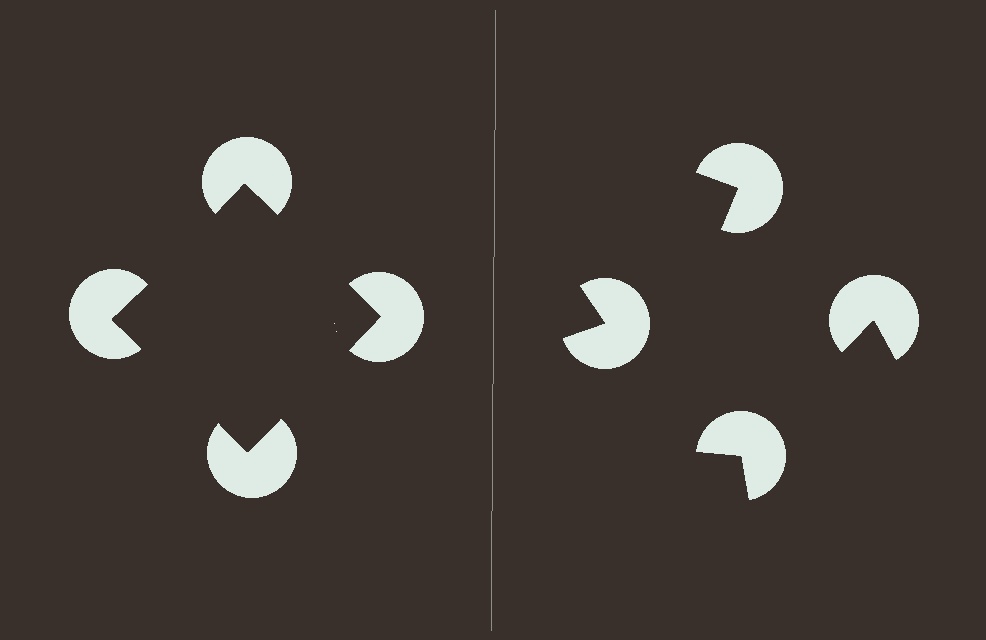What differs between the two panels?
The pac-man discs are positioned identically on both sides; only the wedge orientations differ. On the left they align to a square; on the right they are misaligned.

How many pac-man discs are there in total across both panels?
8 — 4 on each side.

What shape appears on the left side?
An illusory square.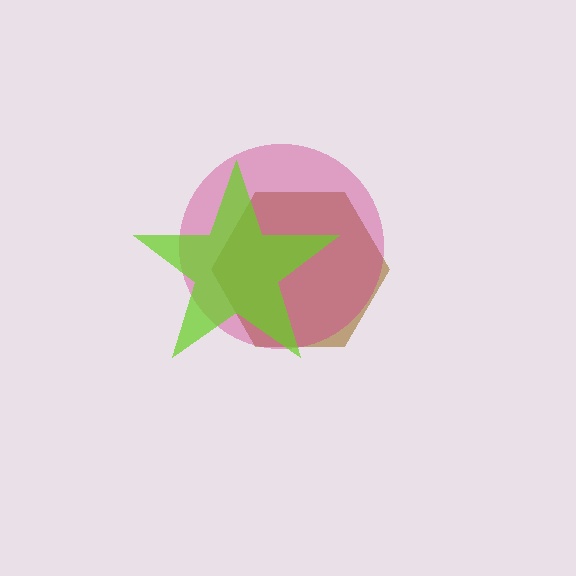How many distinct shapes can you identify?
There are 3 distinct shapes: a brown hexagon, a magenta circle, a lime star.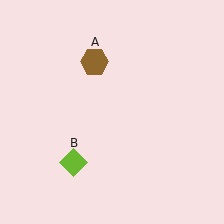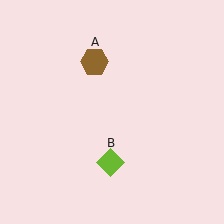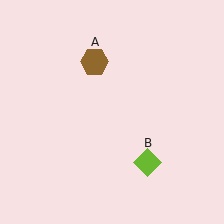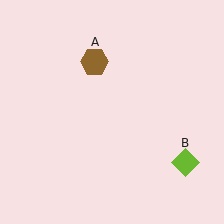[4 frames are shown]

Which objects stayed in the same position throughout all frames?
Brown hexagon (object A) remained stationary.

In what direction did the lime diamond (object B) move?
The lime diamond (object B) moved right.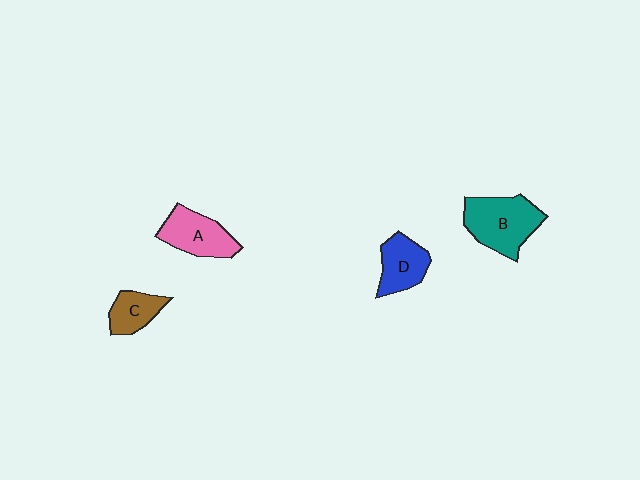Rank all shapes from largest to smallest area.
From largest to smallest: B (teal), A (pink), D (blue), C (brown).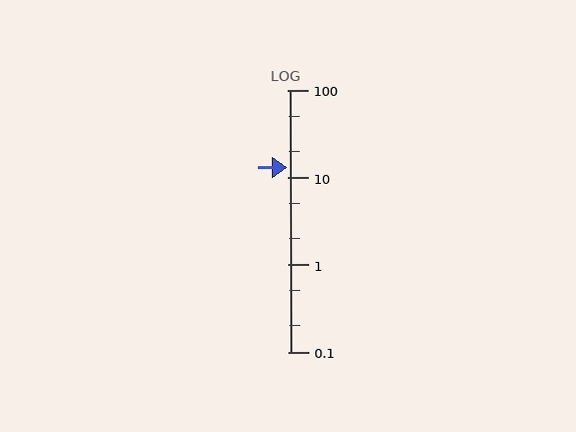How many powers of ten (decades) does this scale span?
The scale spans 3 decades, from 0.1 to 100.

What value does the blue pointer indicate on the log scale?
The pointer indicates approximately 13.